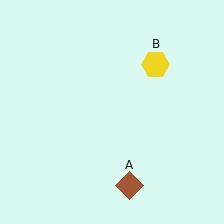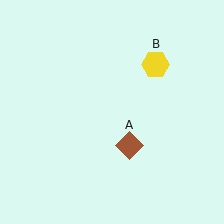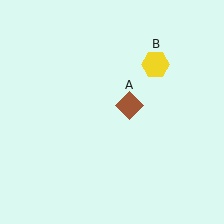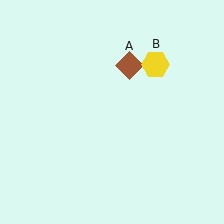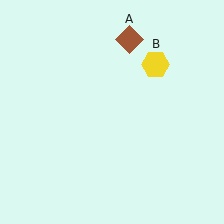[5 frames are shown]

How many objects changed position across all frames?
1 object changed position: brown diamond (object A).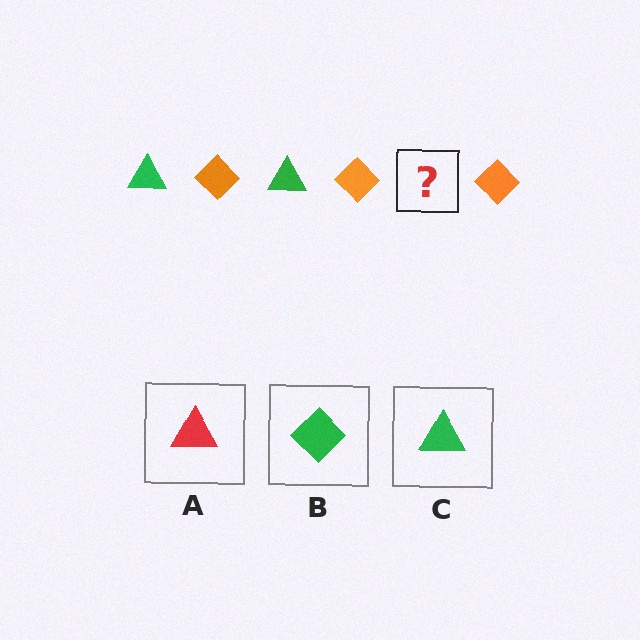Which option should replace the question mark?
Option C.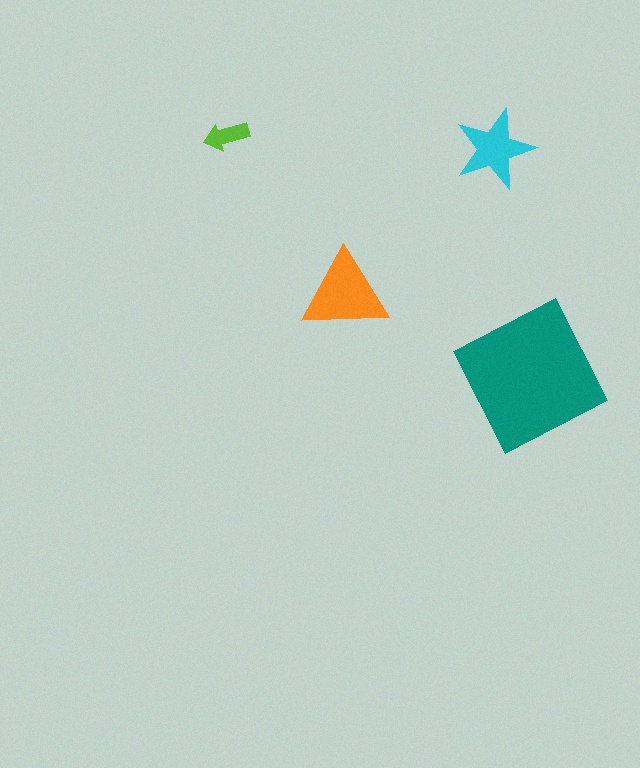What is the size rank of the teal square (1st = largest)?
1st.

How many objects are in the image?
There are 4 objects in the image.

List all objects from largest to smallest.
The teal square, the orange triangle, the cyan star, the lime arrow.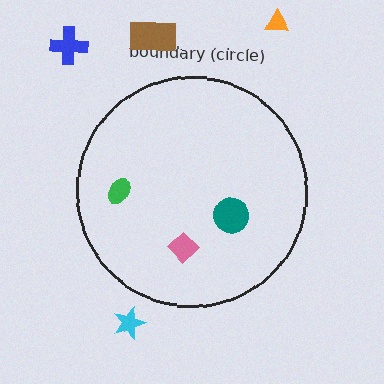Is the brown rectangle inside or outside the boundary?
Outside.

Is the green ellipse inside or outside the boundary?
Inside.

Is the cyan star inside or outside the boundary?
Outside.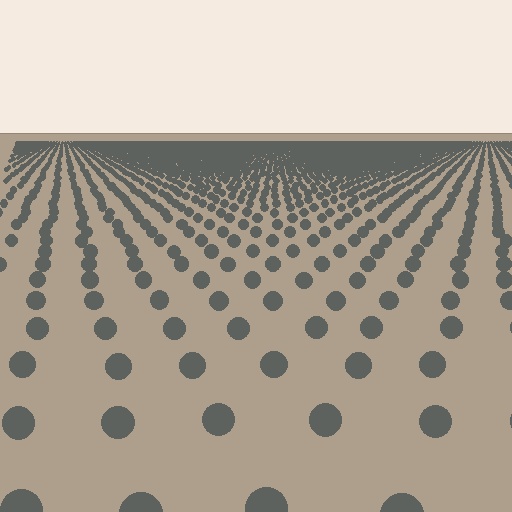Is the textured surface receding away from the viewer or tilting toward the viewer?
The surface is receding away from the viewer. Texture elements get smaller and denser toward the top.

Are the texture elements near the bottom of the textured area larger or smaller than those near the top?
Larger. Near the bottom, elements are closer to the viewer and appear at a bigger on-screen size.